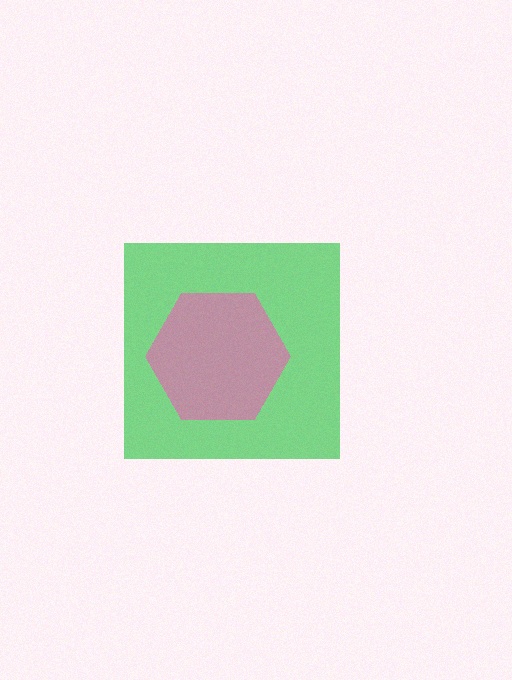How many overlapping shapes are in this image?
There are 2 overlapping shapes in the image.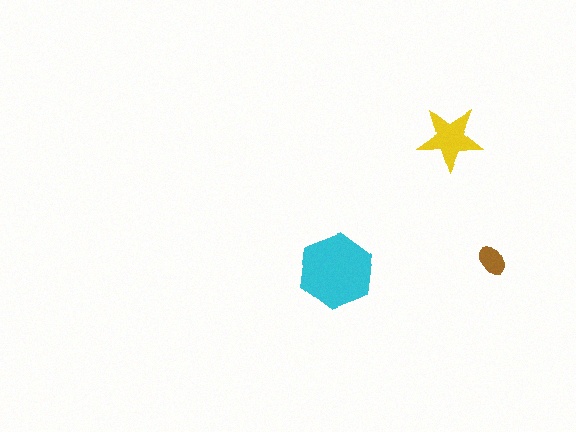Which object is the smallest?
The brown ellipse.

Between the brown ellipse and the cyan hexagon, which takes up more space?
The cyan hexagon.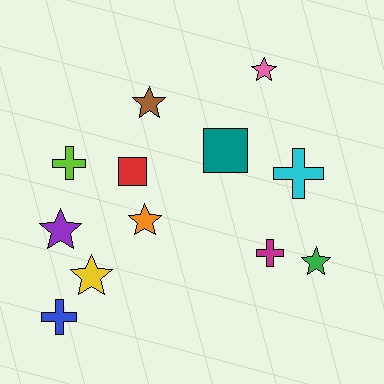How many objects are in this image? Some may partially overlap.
There are 12 objects.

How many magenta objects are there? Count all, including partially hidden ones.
There is 1 magenta object.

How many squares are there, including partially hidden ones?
There are 2 squares.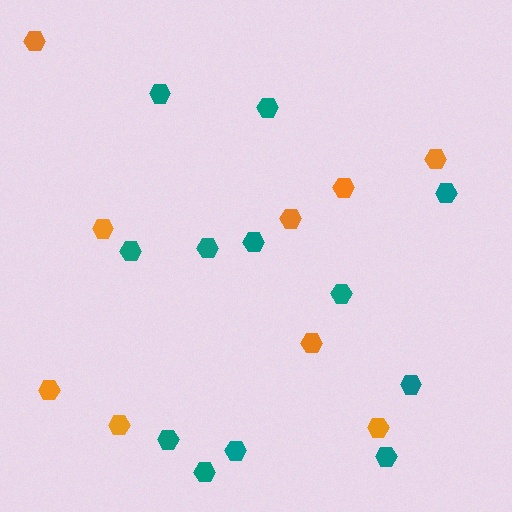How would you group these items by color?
There are 2 groups: one group of teal hexagons (12) and one group of orange hexagons (9).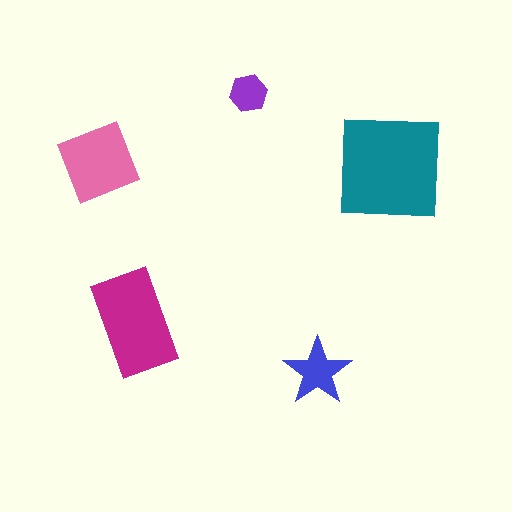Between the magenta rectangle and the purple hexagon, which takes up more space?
The magenta rectangle.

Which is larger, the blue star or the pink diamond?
The pink diamond.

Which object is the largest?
The teal square.